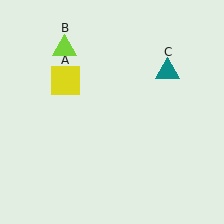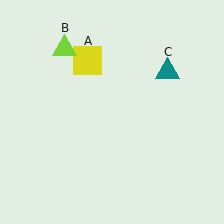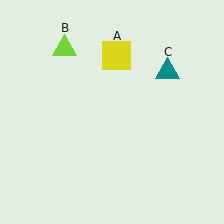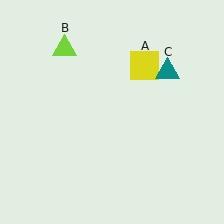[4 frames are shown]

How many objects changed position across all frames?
1 object changed position: yellow square (object A).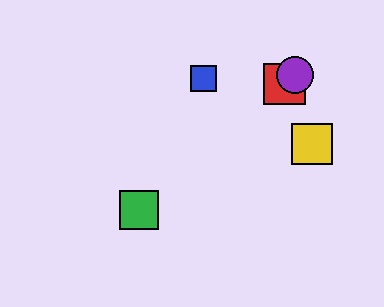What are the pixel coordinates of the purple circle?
The purple circle is at (295, 75).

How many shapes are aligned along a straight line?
3 shapes (the red square, the green square, the purple circle) are aligned along a straight line.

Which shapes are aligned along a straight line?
The red square, the green square, the purple circle are aligned along a straight line.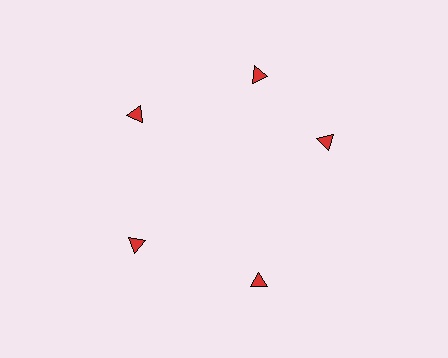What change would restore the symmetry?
The symmetry would be restored by rotating it back into even spacing with its neighbors so that all 5 triangles sit at equal angles and equal distance from the center.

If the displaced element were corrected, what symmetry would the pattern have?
It would have 5-fold rotational symmetry — the pattern would map onto itself every 72 degrees.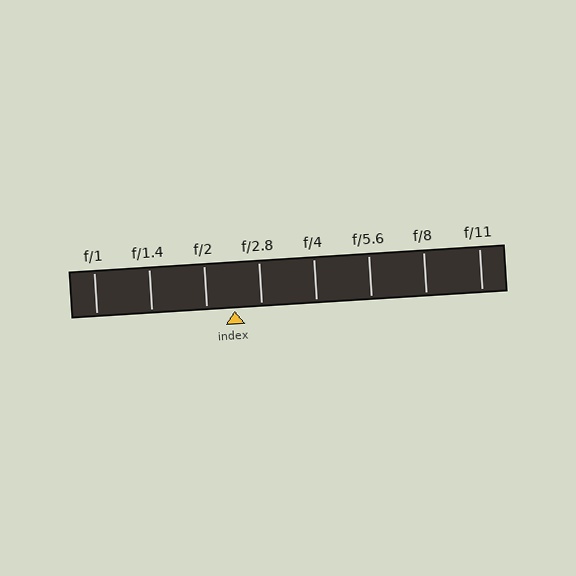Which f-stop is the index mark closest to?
The index mark is closest to f/2.8.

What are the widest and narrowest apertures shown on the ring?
The widest aperture shown is f/1 and the narrowest is f/11.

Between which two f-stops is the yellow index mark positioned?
The index mark is between f/2 and f/2.8.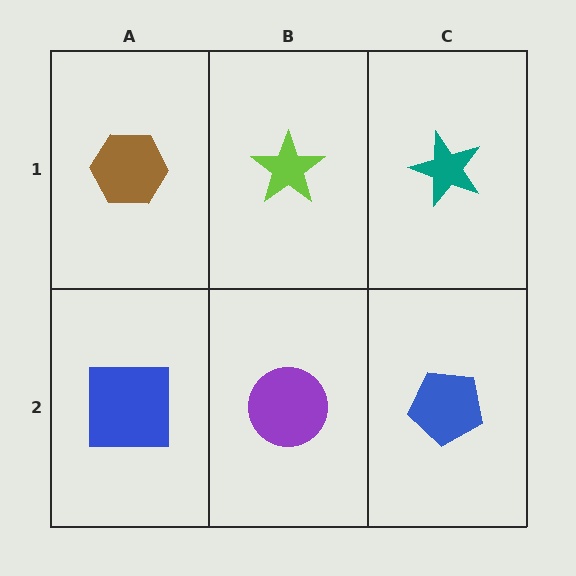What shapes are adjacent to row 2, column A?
A brown hexagon (row 1, column A), a purple circle (row 2, column B).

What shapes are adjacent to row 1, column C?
A blue pentagon (row 2, column C), a lime star (row 1, column B).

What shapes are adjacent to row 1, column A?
A blue square (row 2, column A), a lime star (row 1, column B).